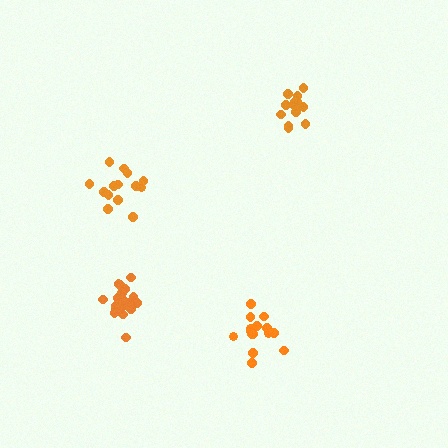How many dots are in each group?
Group 1: 14 dots, Group 2: 15 dots, Group 3: 16 dots, Group 4: 19 dots (64 total).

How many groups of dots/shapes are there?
There are 4 groups.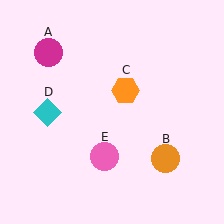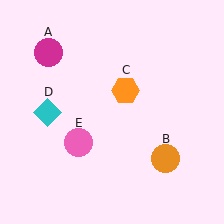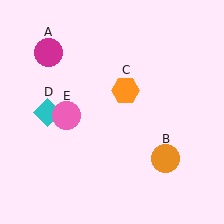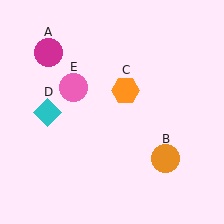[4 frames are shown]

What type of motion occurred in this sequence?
The pink circle (object E) rotated clockwise around the center of the scene.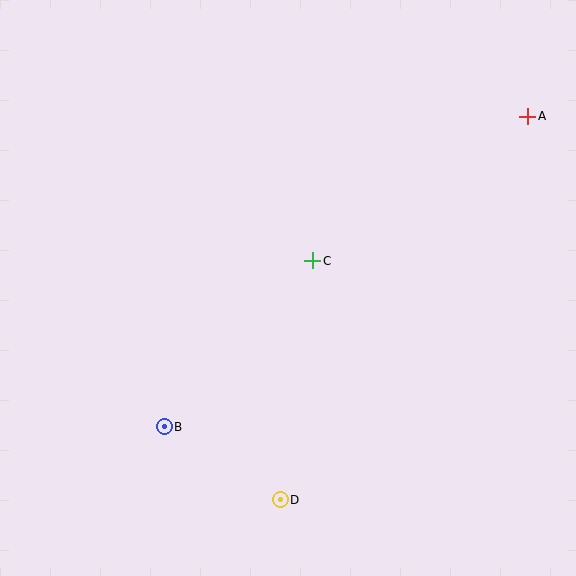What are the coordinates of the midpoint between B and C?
The midpoint between B and C is at (238, 344).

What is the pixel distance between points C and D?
The distance between C and D is 241 pixels.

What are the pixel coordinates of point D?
Point D is at (280, 500).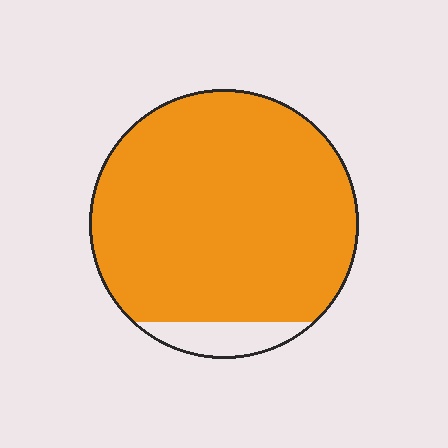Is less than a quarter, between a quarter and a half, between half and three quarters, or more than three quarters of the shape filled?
More than three quarters.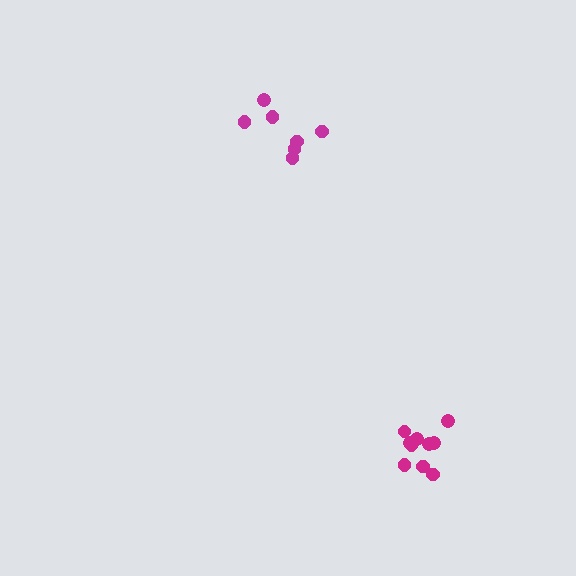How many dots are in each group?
Group 1: 10 dots, Group 2: 7 dots (17 total).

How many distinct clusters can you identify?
There are 2 distinct clusters.